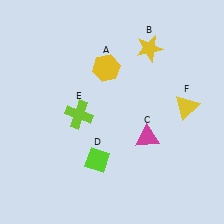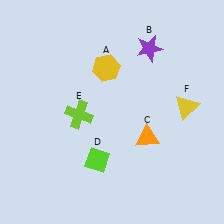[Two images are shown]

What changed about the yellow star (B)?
In Image 1, B is yellow. In Image 2, it changed to purple.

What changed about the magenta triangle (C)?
In Image 1, C is magenta. In Image 2, it changed to orange.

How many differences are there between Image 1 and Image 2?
There are 2 differences between the two images.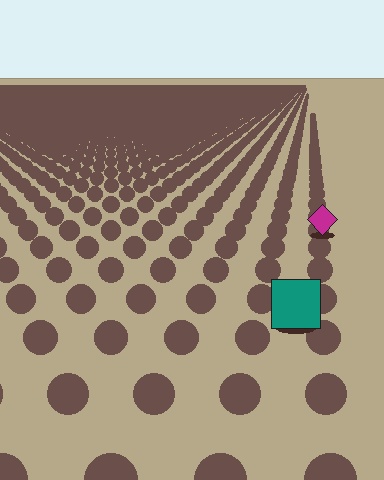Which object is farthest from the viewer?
The magenta diamond is farthest from the viewer. It appears smaller and the ground texture around it is denser.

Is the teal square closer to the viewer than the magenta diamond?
Yes. The teal square is closer — you can tell from the texture gradient: the ground texture is coarser near it.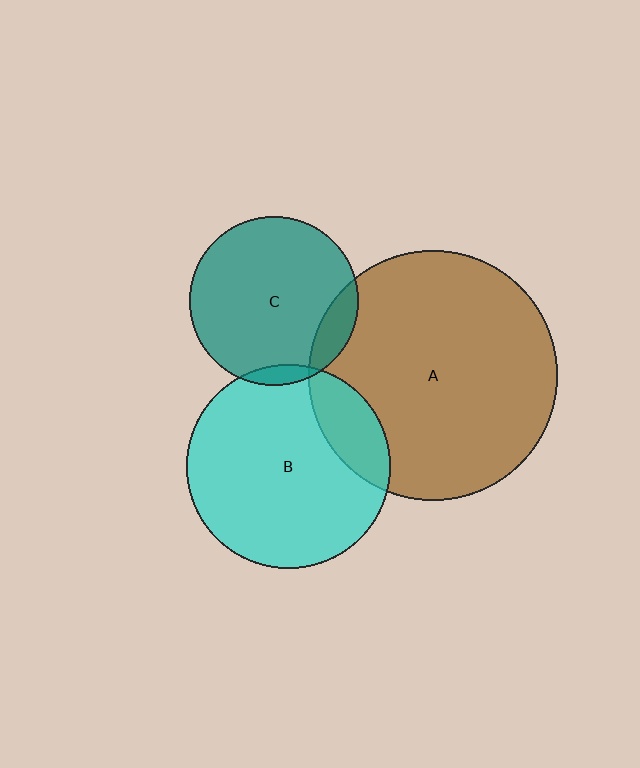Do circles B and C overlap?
Yes.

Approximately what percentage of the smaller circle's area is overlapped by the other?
Approximately 5%.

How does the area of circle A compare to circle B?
Approximately 1.5 times.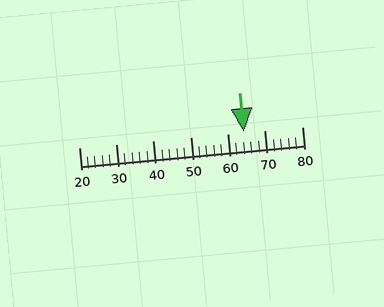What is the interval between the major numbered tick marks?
The major tick marks are spaced 10 units apart.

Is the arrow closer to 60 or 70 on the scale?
The arrow is closer to 60.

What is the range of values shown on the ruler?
The ruler shows values from 20 to 80.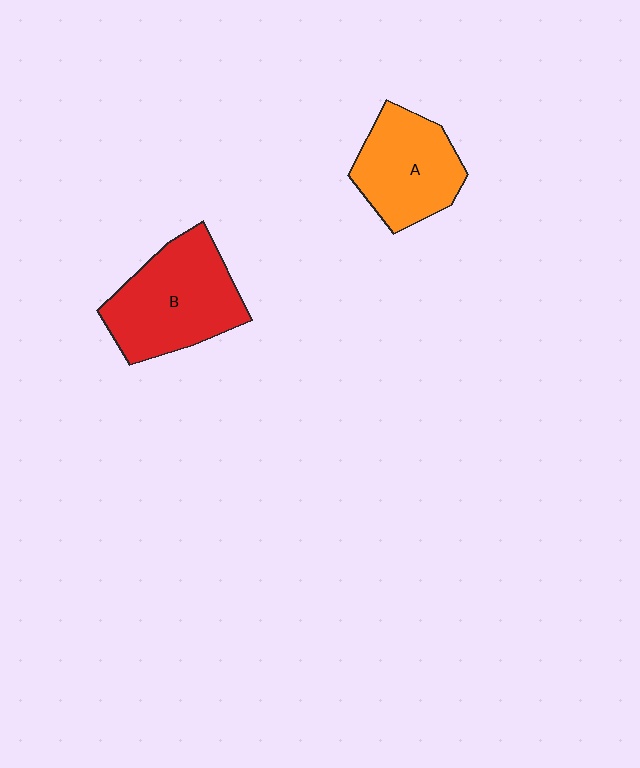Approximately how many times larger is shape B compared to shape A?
Approximately 1.3 times.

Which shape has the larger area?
Shape B (red).